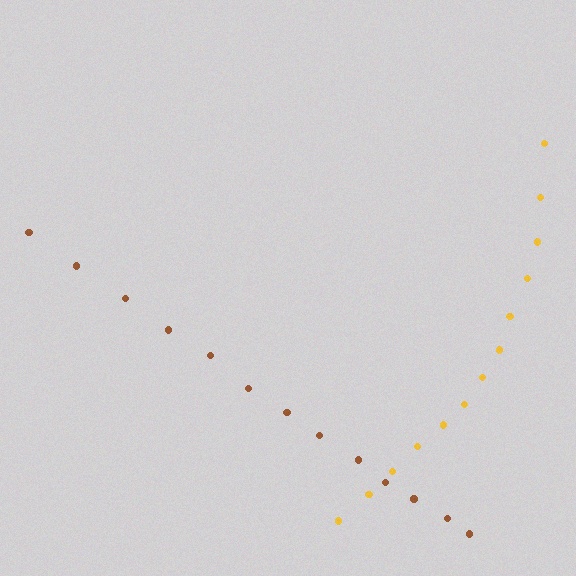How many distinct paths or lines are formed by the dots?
There are 2 distinct paths.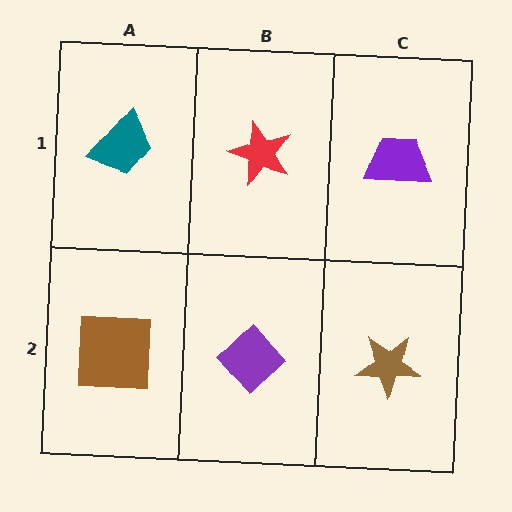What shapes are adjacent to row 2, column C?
A purple trapezoid (row 1, column C), a purple diamond (row 2, column B).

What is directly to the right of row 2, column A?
A purple diamond.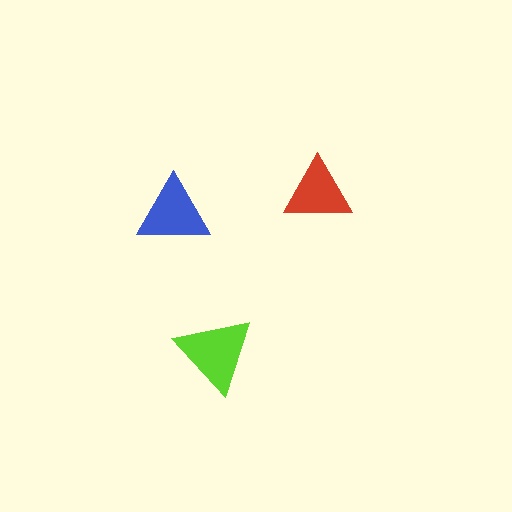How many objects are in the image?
There are 3 objects in the image.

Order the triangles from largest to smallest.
the lime one, the blue one, the red one.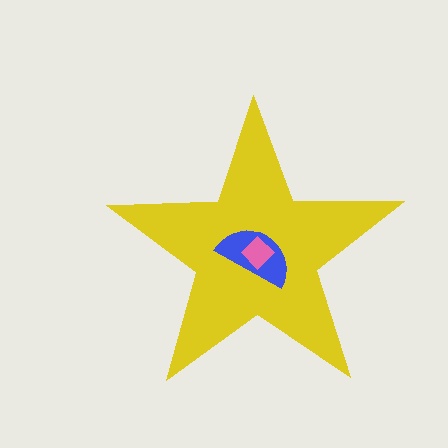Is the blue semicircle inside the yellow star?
Yes.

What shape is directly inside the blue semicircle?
The pink diamond.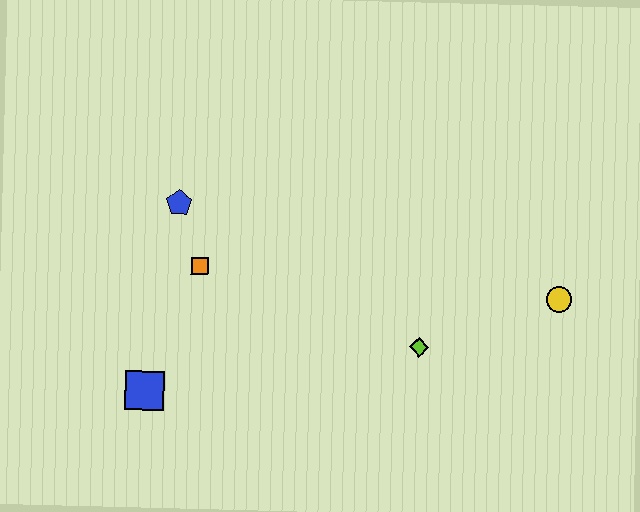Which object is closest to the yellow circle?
The lime diamond is closest to the yellow circle.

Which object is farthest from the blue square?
The yellow circle is farthest from the blue square.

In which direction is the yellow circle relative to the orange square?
The yellow circle is to the right of the orange square.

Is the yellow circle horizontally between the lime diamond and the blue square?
No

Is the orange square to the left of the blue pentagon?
No